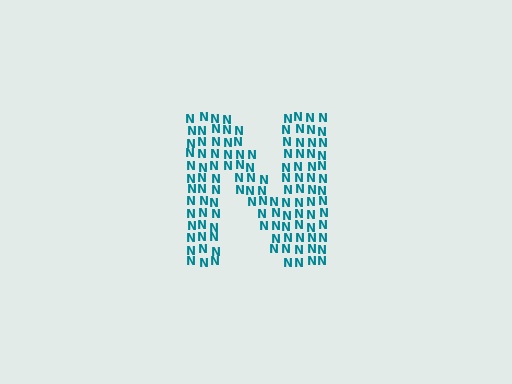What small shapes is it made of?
It is made of small letter N's.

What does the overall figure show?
The overall figure shows the letter N.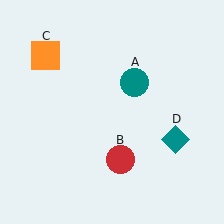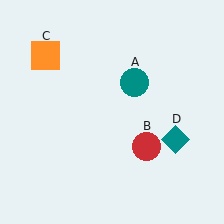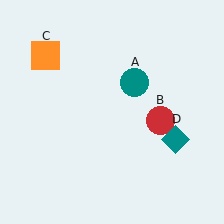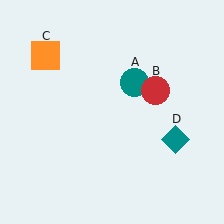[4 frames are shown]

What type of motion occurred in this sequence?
The red circle (object B) rotated counterclockwise around the center of the scene.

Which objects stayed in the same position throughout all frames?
Teal circle (object A) and orange square (object C) and teal diamond (object D) remained stationary.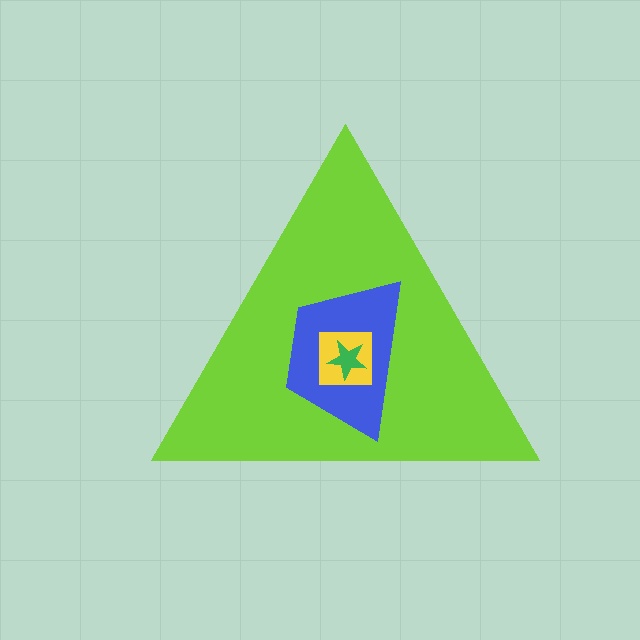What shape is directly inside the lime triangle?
The blue trapezoid.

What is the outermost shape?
The lime triangle.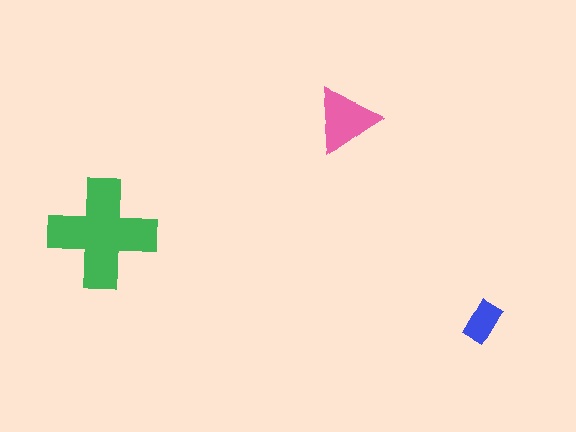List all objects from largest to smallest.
The green cross, the pink triangle, the blue rectangle.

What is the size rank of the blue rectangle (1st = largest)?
3rd.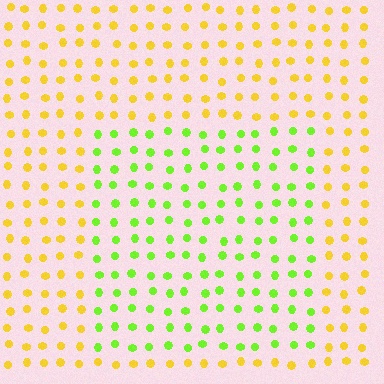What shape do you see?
I see a rectangle.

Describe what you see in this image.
The image is filled with small yellow elements in a uniform arrangement. A rectangle-shaped region is visible where the elements are tinted to a slightly different hue, forming a subtle color boundary.